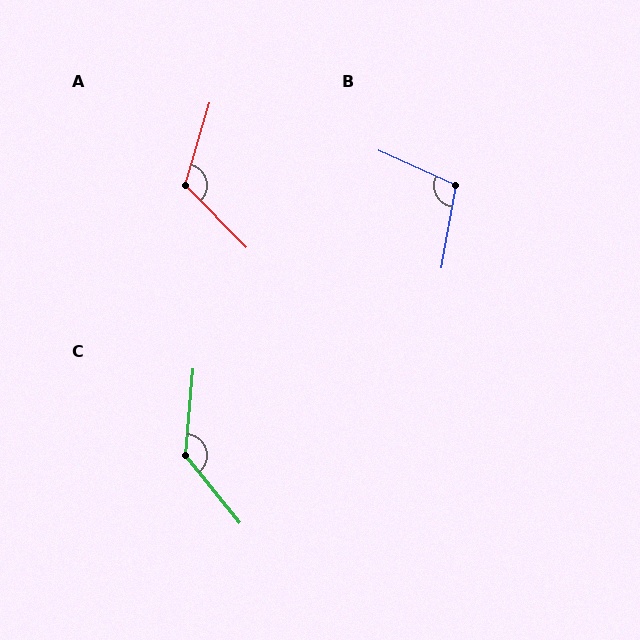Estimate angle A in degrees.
Approximately 119 degrees.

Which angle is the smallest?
B, at approximately 104 degrees.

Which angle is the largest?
C, at approximately 136 degrees.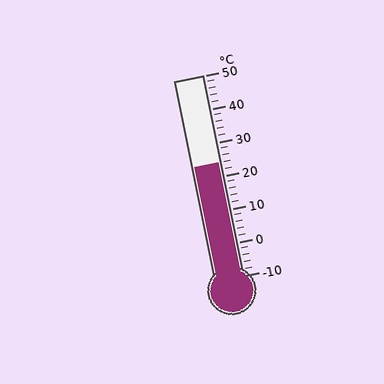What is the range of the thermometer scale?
The thermometer scale ranges from -10°C to 50°C.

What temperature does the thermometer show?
The thermometer shows approximately 24°C.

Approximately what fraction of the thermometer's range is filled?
The thermometer is filled to approximately 55% of its range.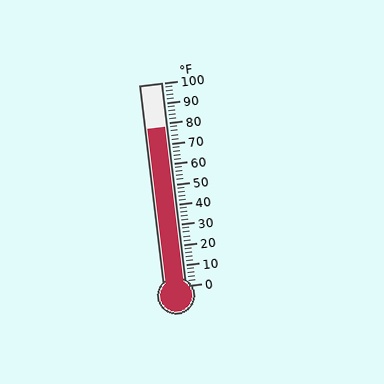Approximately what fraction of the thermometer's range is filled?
The thermometer is filled to approximately 80% of its range.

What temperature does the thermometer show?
The thermometer shows approximately 78°F.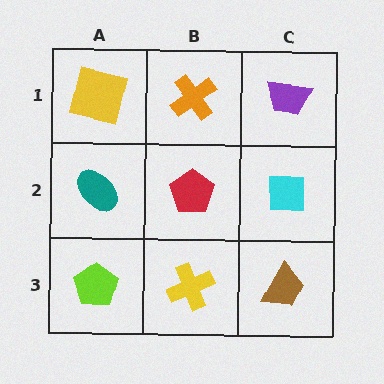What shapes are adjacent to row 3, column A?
A teal ellipse (row 2, column A), a yellow cross (row 3, column B).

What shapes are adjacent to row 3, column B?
A red pentagon (row 2, column B), a lime pentagon (row 3, column A), a brown trapezoid (row 3, column C).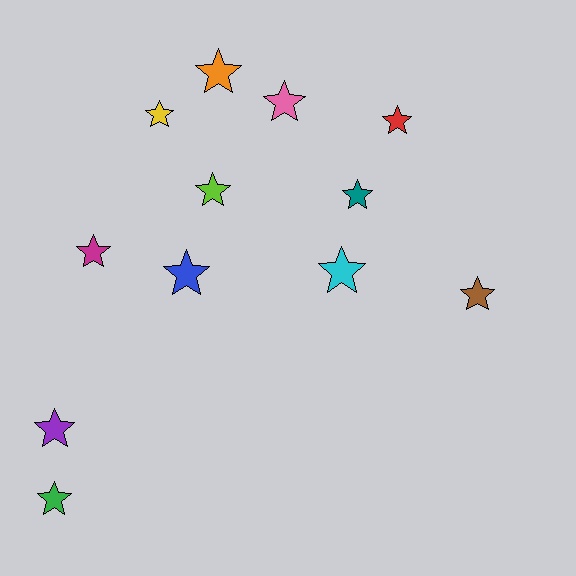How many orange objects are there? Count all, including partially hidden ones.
There is 1 orange object.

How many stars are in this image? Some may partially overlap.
There are 12 stars.